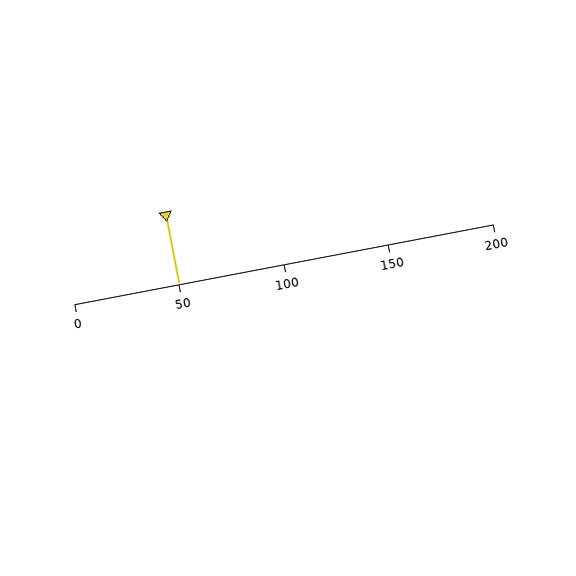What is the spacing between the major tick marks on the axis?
The major ticks are spaced 50 apart.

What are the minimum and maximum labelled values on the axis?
The axis runs from 0 to 200.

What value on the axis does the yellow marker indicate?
The marker indicates approximately 50.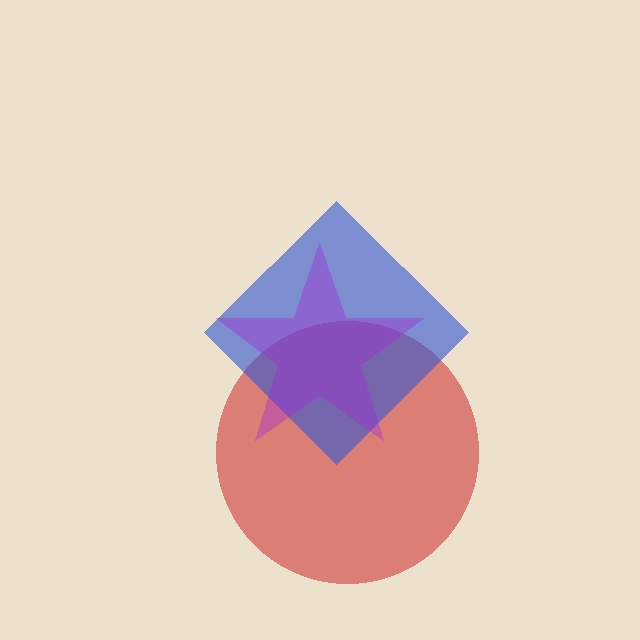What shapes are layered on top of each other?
The layered shapes are: a red circle, a blue diamond, a purple star.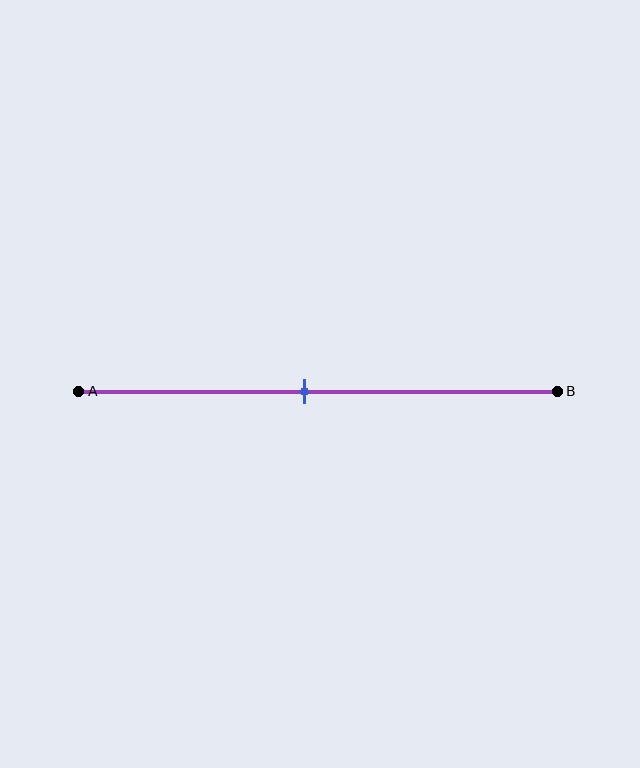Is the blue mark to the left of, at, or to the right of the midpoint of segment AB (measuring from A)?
The blue mark is approximately at the midpoint of segment AB.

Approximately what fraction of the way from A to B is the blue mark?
The blue mark is approximately 45% of the way from A to B.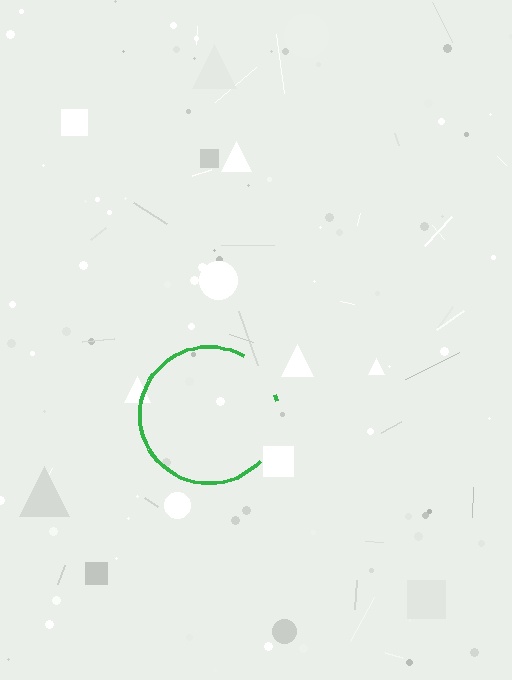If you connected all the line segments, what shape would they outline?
They would outline a circle.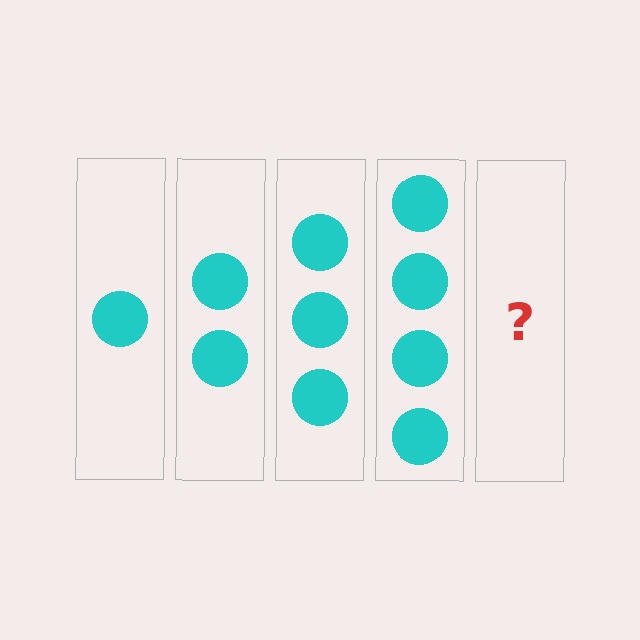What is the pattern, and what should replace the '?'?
The pattern is that each step adds one more circle. The '?' should be 5 circles.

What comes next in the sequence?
The next element should be 5 circles.